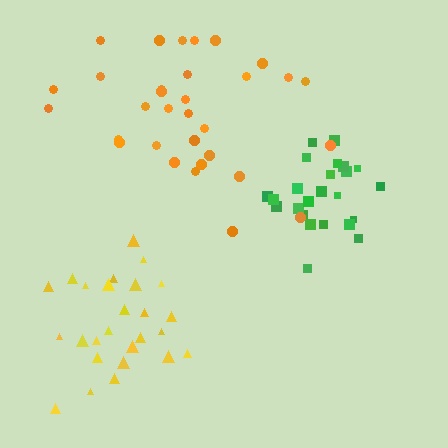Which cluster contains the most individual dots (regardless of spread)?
Orange (32).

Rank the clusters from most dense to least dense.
green, yellow, orange.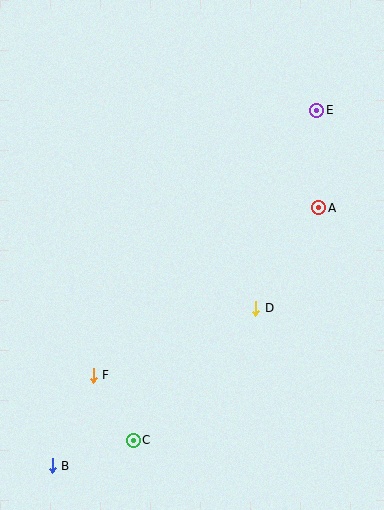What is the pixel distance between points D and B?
The distance between D and B is 258 pixels.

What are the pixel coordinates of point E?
Point E is at (317, 110).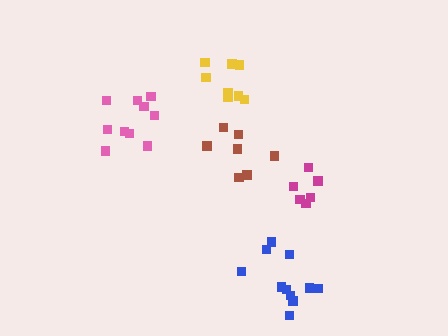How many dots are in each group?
Group 1: 6 dots, Group 2: 11 dots, Group 3: 7 dots, Group 4: 10 dots, Group 5: 8 dots (42 total).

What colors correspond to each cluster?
The clusters are colored: magenta, blue, brown, pink, yellow.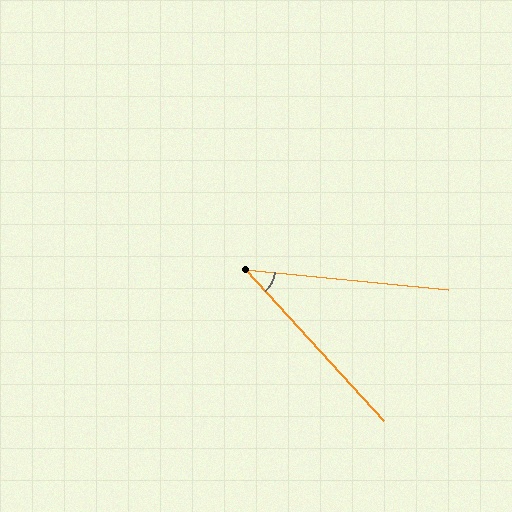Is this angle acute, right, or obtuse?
It is acute.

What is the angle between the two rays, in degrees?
Approximately 42 degrees.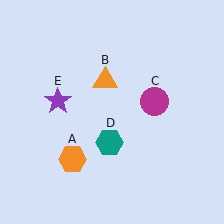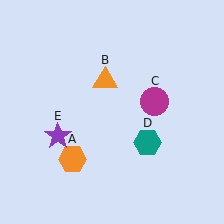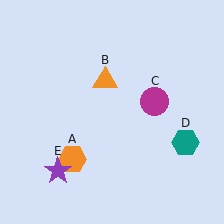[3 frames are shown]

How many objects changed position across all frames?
2 objects changed position: teal hexagon (object D), purple star (object E).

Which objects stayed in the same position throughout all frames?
Orange hexagon (object A) and orange triangle (object B) and magenta circle (object C) remained stationary.